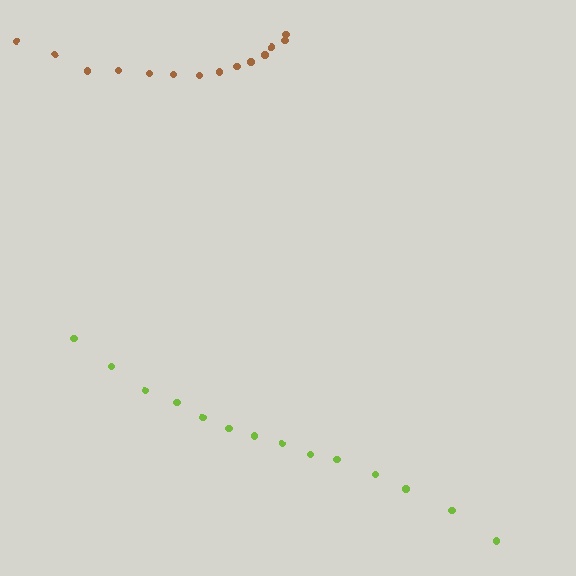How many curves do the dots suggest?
There are 2 distinct paths.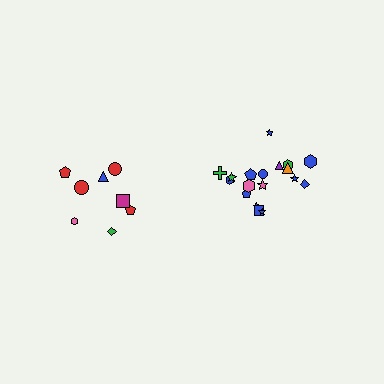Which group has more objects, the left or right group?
The right group.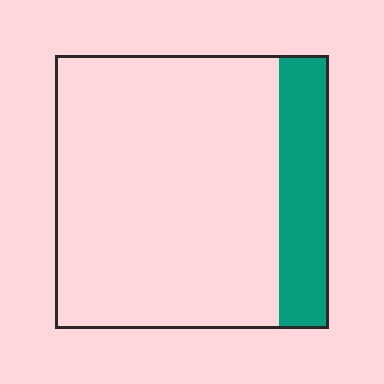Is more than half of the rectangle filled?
No.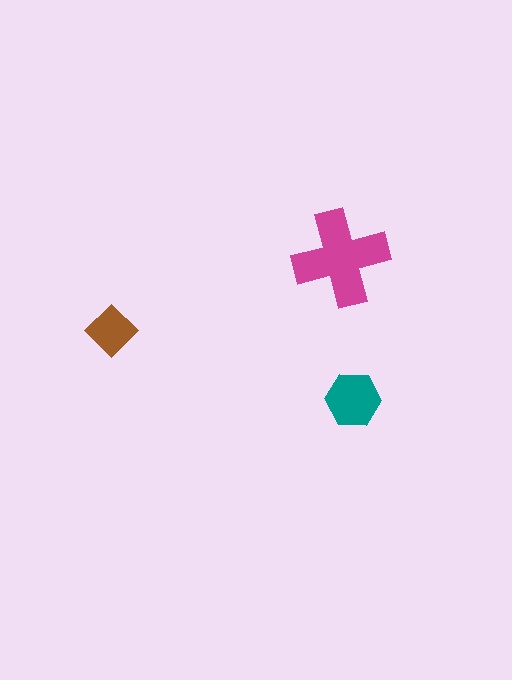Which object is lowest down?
The teal hexagon is bottommost.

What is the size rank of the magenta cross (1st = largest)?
1st.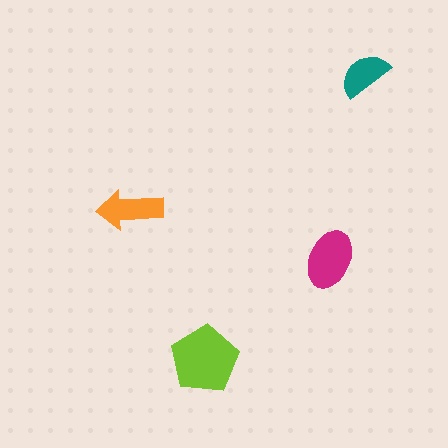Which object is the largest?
The lime pentagon.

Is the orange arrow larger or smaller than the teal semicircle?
Larger.